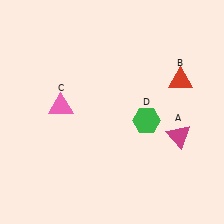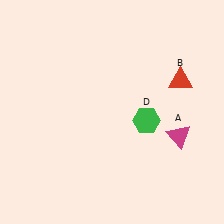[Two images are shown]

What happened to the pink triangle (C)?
The pink triangle (C) was removed in Image 2. It was in the top-left area of Image 1.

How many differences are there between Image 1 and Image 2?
There is 1 difference between the two images.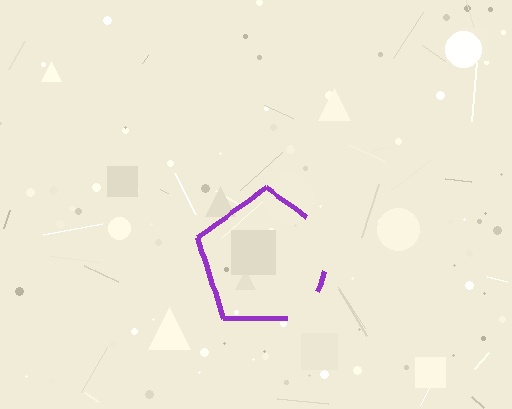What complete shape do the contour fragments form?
The contour fragments form a pentagon.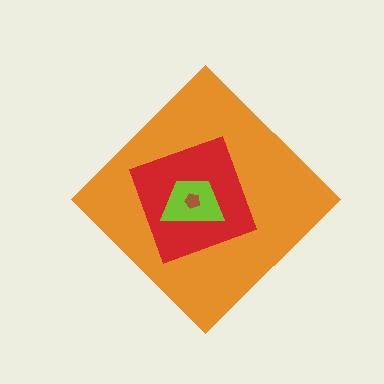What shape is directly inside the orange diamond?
The red square.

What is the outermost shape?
The orange diamond.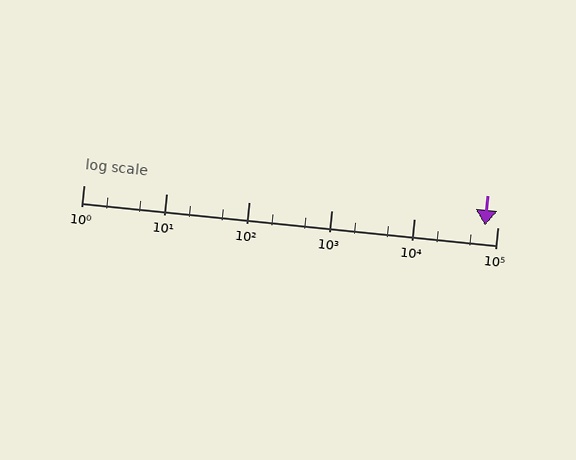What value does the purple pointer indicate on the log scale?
The pointer indicates approximately 71000.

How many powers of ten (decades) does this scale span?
The scale spans 5 decades, from 1 to 100000.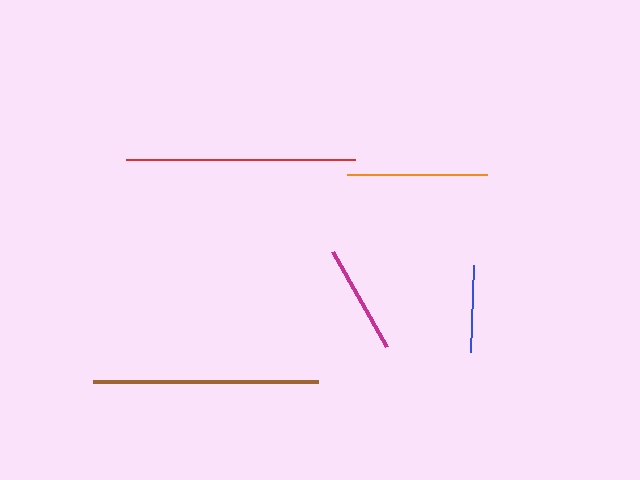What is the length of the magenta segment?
The magenta segment is approximately 110 pixels long.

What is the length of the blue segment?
The blue segment is approximately 87 pixels long.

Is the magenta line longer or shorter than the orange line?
The orange line is longer than the magenta line.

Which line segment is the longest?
The red line is the longest at approximately 230 pixels.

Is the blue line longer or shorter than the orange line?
The orange line is longer than the blue line.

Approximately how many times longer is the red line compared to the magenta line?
The red line is approximately 2.1 times the length of the magenta line.